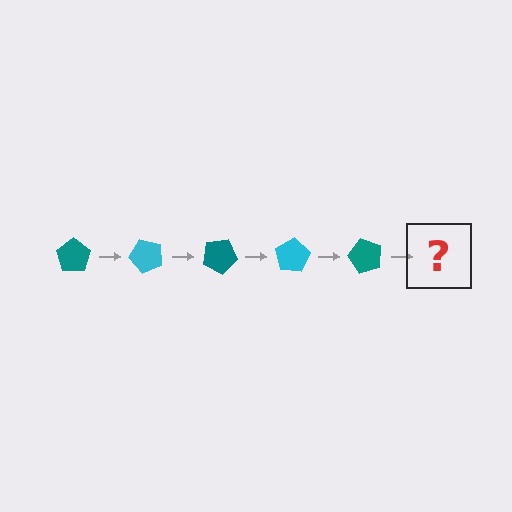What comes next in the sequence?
The next element should be a cyan pentagon, rotated 250 degrees from the start.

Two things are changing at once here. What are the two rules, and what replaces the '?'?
The two rules are that it rotates 50 degrees each step and the color cycles through teal and cyan. The '?' should be a cyan pentagon, rotated 250 degrees from the start.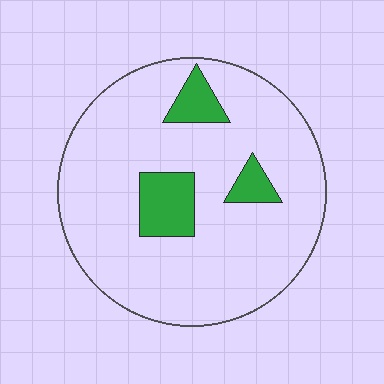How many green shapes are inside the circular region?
3.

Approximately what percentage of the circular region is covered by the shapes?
Approximately 15%.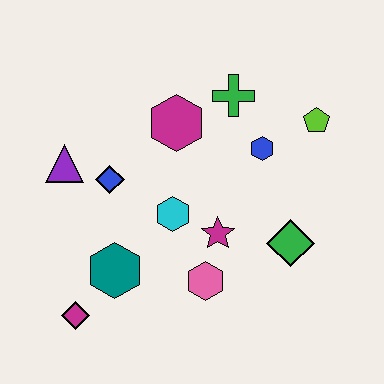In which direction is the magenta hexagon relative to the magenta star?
The magenta hexagon is above the magenta star.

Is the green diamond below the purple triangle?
Yes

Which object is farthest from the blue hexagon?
The magenta diamond is farthest from the blue hexagon.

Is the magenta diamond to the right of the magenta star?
No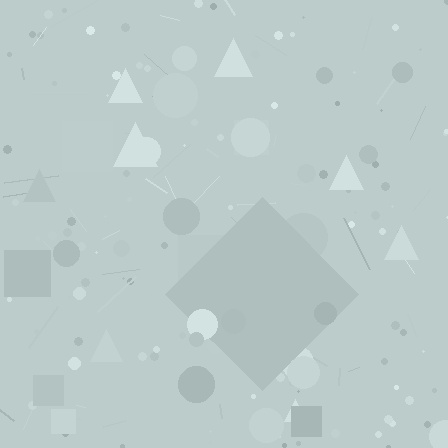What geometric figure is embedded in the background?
A diamond is embedded in the background.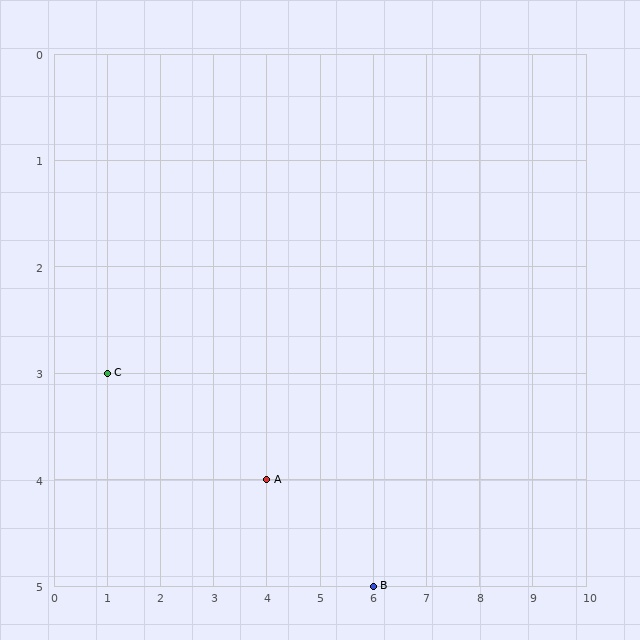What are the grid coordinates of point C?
Point C is at grid coordinates (1, 3).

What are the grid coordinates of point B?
Point B is at grid coordinates (6, 5).